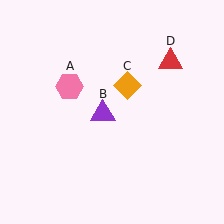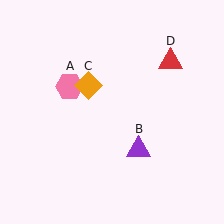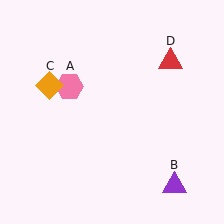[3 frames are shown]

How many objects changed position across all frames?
2 objects changed position: purple triangle (object B), orange diamond (object C).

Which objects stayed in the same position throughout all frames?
Pink hexagon (object A) and red triangle (object D) remained stationary.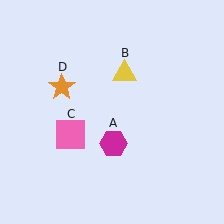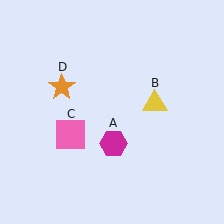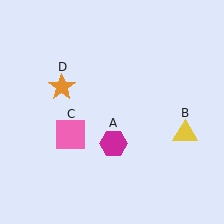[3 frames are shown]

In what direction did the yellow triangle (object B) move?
The yellow triangle (object B) moved down and to the right.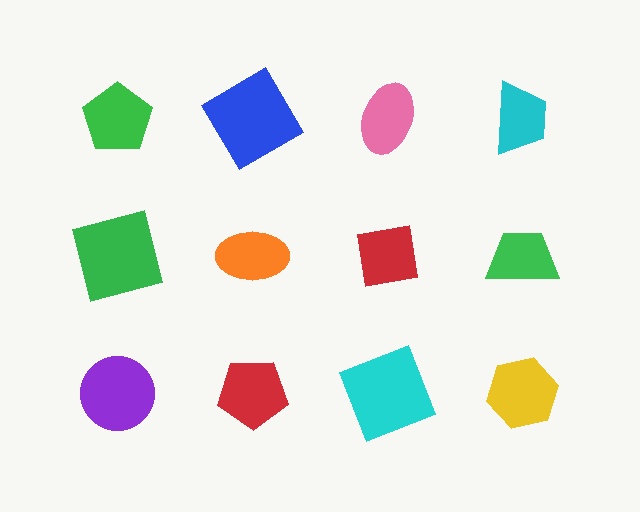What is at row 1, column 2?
A blue diamond.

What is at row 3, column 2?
A red pentagon.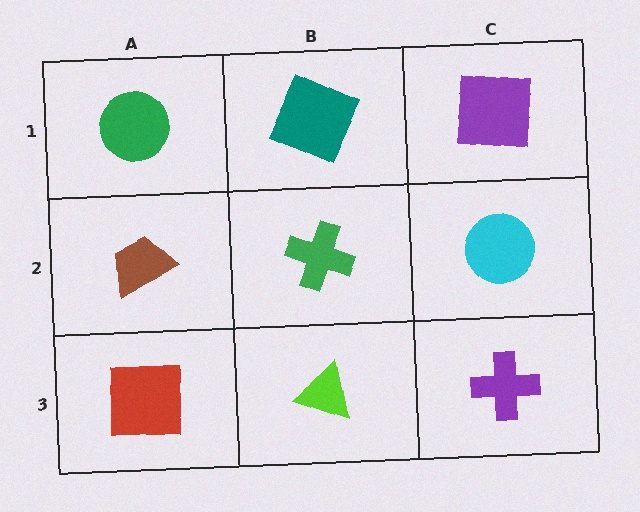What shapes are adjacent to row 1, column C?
A cyan circle (row 2, column C), a teal square (row 1, column B).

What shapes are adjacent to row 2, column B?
A teal square (row 1, column B), a lime triangle (row 3, column B), a brown trapezoid (row 2, column A), a cyan circle (row 2, column C).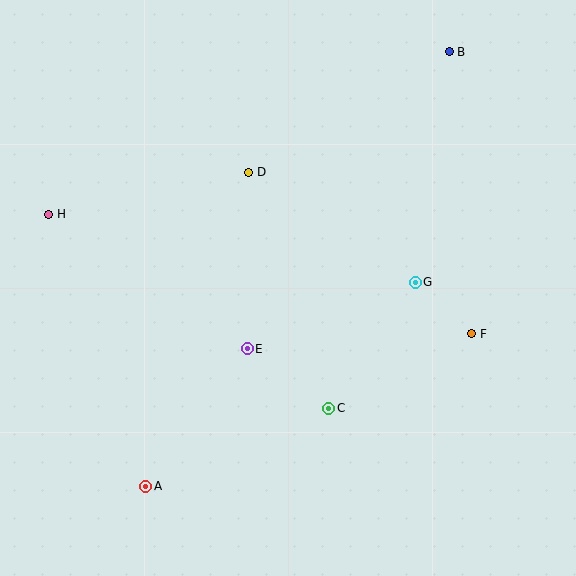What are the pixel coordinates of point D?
Point D is at (249, 172).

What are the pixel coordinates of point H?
Point H is at (49, 214).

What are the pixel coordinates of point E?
Point E is at (247, 349).